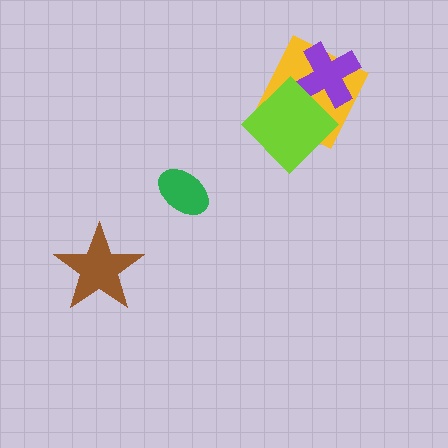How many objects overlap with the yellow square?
2 objects overlap with the yellow square.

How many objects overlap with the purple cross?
1 object overlaps with the purple cross.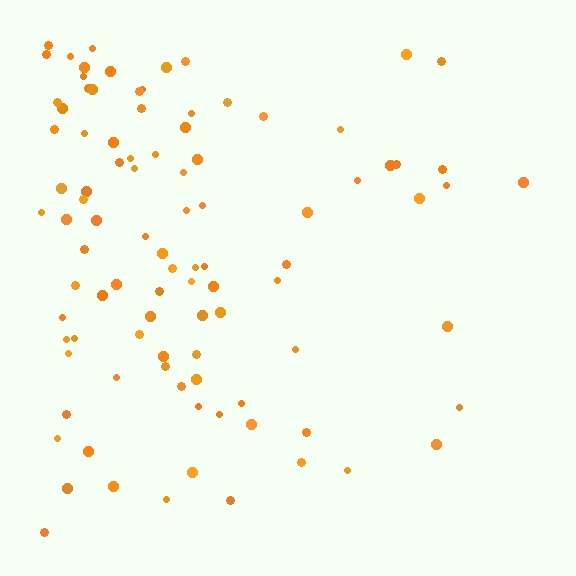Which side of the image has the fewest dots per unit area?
The right.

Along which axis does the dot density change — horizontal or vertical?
Horizontal.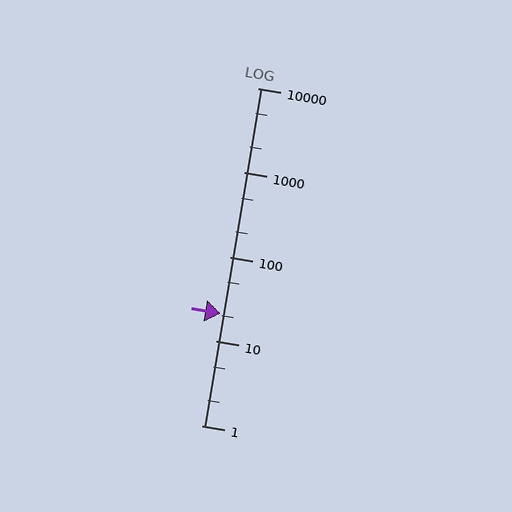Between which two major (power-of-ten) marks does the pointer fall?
The pointer is between 10 and 100.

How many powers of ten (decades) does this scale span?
The scale spans 4 decades, from 1 to 10000.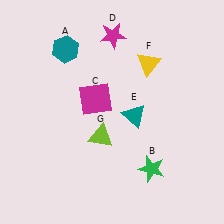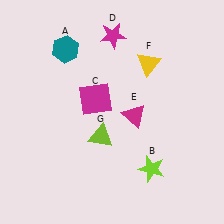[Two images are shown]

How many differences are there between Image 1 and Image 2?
There are 2 differences between the two images.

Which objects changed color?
B changed from green to lime. E changed from teal to magenta.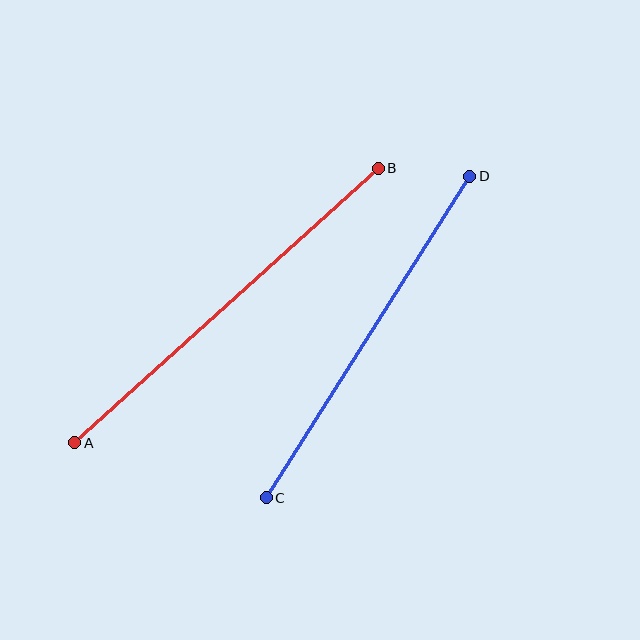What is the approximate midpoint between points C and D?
The midpoint is at approximately (368, 337) pixels.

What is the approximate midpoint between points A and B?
The midpoint is at approximately (227, 305) pixels.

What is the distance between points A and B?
The distance is approximately 410 pixels.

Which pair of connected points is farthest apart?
Points A and B are farthest apart.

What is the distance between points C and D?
The distance is approximately 381 pixels.